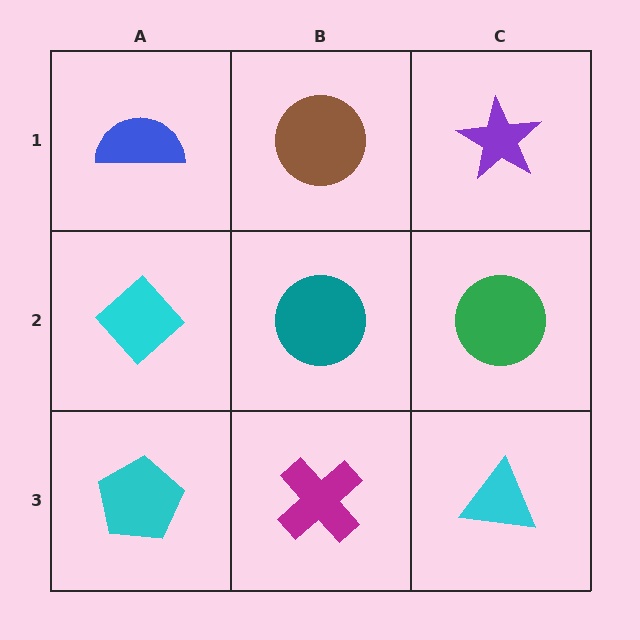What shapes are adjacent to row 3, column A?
A cyan diamond (row 2, column A), a magenta cross (row 3, column B).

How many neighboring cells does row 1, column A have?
2.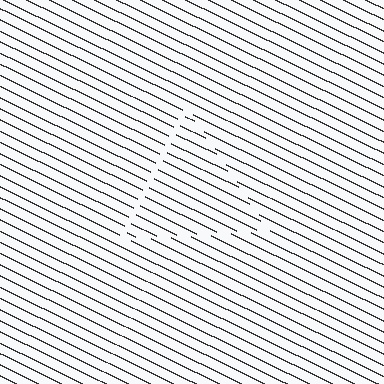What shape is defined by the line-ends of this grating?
An illusory triangle. The interior of the shape contains the same grating, shifted by half a period — the contour is defined by the phase discontinuity where line-ends from the inner and outer gratings abut.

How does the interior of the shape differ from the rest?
The interior of the shape contains the same grating, shifted by half a period — the contour is defined by the phase discontinuity where line-ends from the inner and outer gratings abut.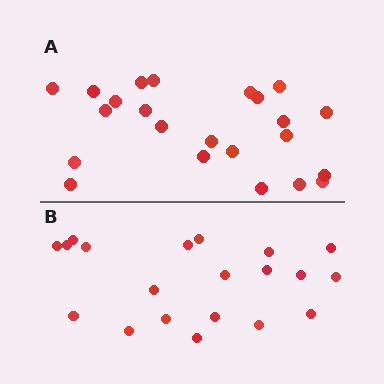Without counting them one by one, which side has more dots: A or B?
Region A (the top region) has more dots.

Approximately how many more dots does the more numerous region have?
Region A has just a few more — roughly 2 or 3 more dots than region B.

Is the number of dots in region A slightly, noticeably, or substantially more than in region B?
Region A has only slightly more — the two regions are fairly close. The ratio is roughly 1.1 to 1.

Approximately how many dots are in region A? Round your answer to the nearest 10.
About 20 dots. (The exact count is 23, which rounds to 20.)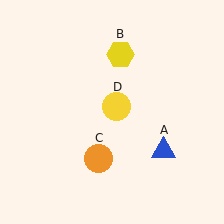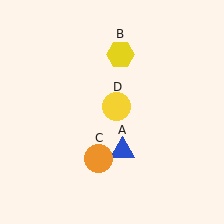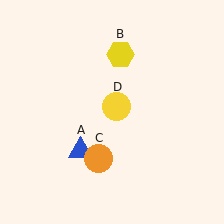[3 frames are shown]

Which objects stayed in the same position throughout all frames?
Yellow hexagon (object B) and orange circle (object C) and yellow circle (object D) remained stationary.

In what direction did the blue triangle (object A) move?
The blue triangle (object A) moved left.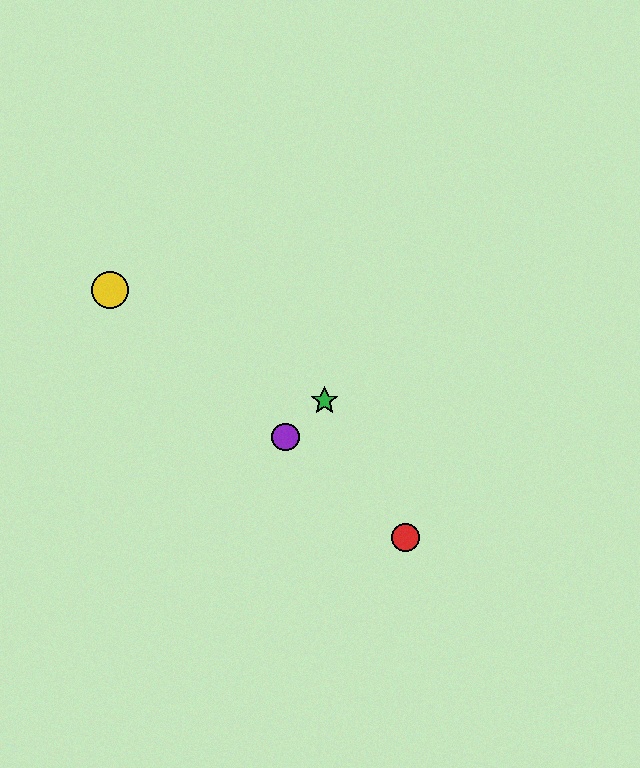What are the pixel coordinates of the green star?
The green star is at (325, 401).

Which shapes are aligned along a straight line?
The red circle, the blue star, the yellow circle, the purple circle are aligned along a straight line.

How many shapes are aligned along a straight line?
4 shapes (the red circle, the blue star, the yellow circle, the purple circle) are aligned along a straight line.